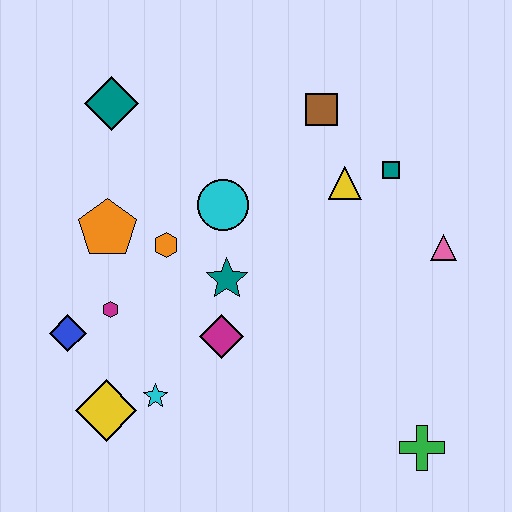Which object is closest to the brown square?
The yellow triangle is closest to the brown square.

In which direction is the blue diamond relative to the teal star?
The blue diamond is to the left of the teal star.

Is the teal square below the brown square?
Yes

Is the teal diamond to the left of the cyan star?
Yes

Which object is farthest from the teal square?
The yellow diamond is farthest from the teal square.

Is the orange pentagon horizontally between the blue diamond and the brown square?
Yes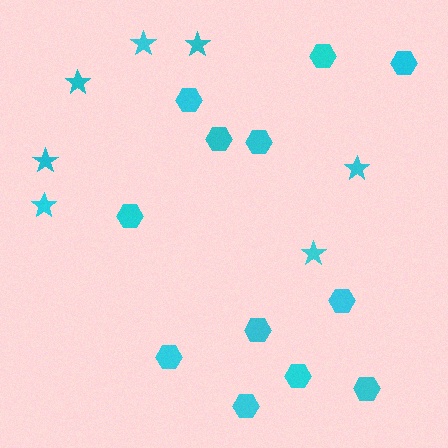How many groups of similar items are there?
There are 2 groups: one group of hexagons (12) and one group of stars (7).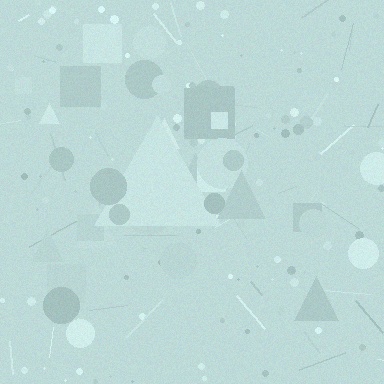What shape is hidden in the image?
A triangle is hidden in the image.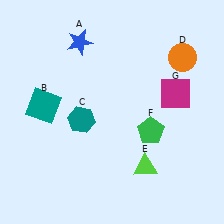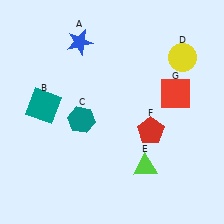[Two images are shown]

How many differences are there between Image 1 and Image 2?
There are 3 differences between the two images.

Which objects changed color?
D changed from orange to yellow. F changed from green to red. G changed from magenta to red.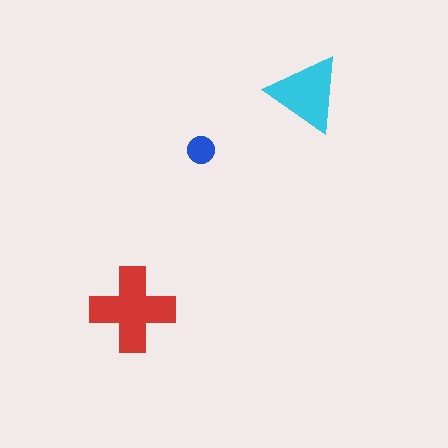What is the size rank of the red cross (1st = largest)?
1st.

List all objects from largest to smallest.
The red cross, the cyan triangle, the blue circle.